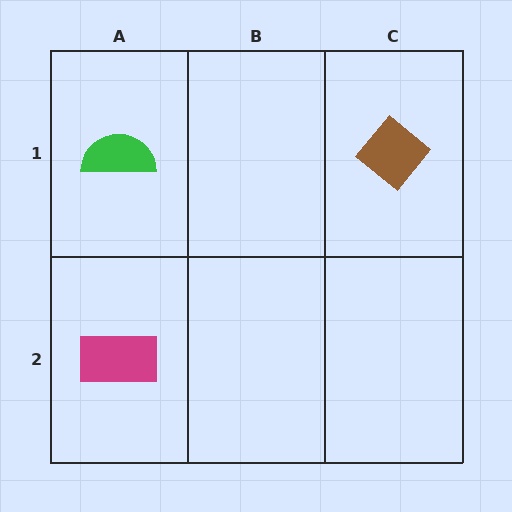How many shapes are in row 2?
1 shape.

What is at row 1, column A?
A green semicircle.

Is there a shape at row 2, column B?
No, that cell is empty.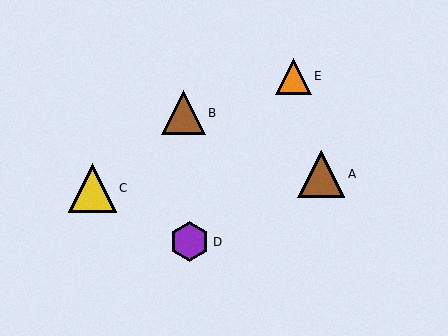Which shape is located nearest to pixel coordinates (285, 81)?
The orange triangle (labeled E) at (294, 76) is nearest to that location.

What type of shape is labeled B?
Shape B is a brown triangle.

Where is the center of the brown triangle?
The center of the brown triangle is at (183, 113).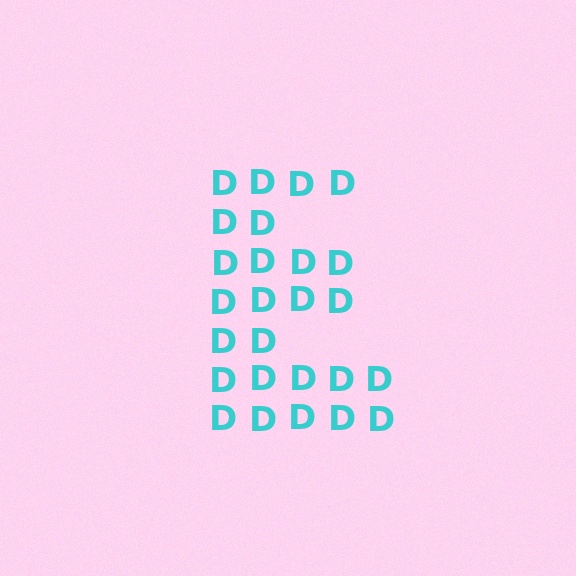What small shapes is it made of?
It is made of small letter D's.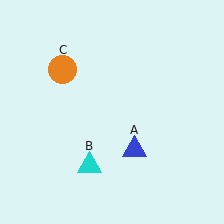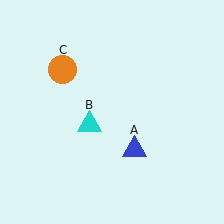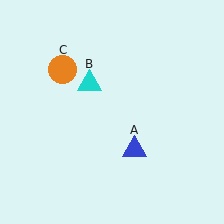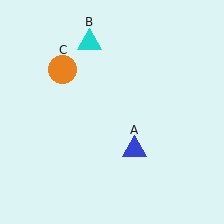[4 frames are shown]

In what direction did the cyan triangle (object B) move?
The cyan triangle (object B) moved up.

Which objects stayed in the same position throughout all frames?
Blue triangle (object A) and orange circle (object C) remained stationary.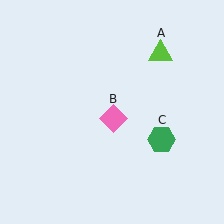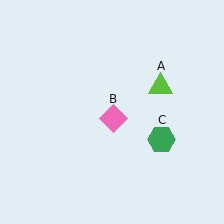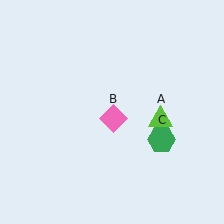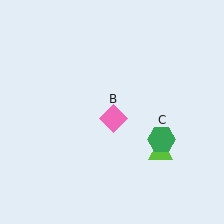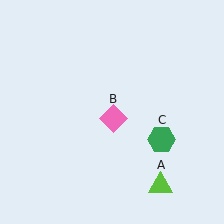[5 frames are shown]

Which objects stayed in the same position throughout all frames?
Pink diamond (object B) and green hexagon (object C) remained stationary.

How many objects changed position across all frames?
1 object changed position: lime triangle (object A).